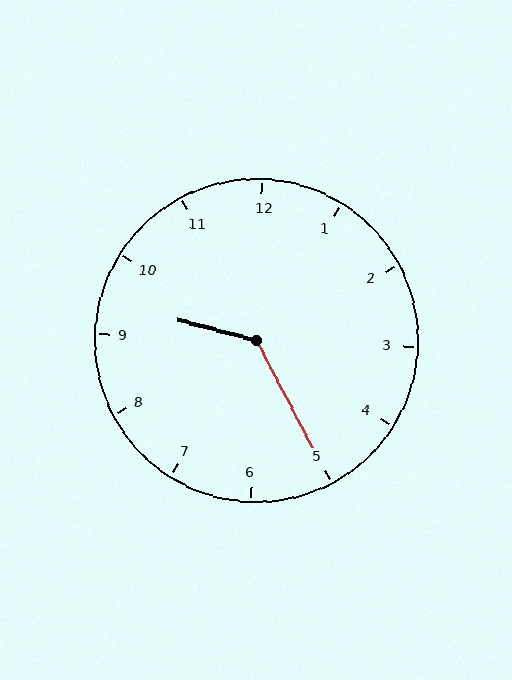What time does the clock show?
9:25.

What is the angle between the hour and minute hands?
Approximately 132 degrees.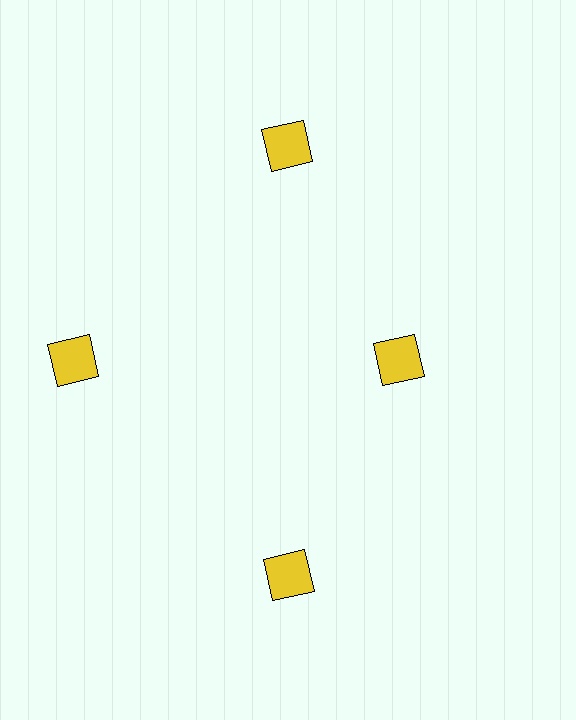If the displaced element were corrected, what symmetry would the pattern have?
It would have 4-fold rotational symmetry — the pattern would map onto itself every 90 degrees.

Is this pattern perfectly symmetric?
No. The 4 yellow squares are arranged in a ring, but one element near the 3 o'clock position is pulled inward toward the center, breaking the 4-fold rotational symmetry.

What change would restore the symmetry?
The symmetry would be restored by moving it outward, back onto the ring so that all 4 squares sit at equal angles and equal distance from the center.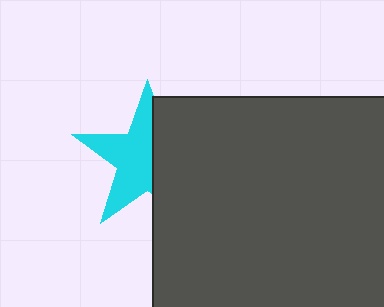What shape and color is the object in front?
The object in front is a dark gray square.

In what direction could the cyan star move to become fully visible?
The cyan star could move left. That would shift it out from behind the dark gray square entirely.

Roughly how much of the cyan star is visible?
About half of it is visible (roughly 56%).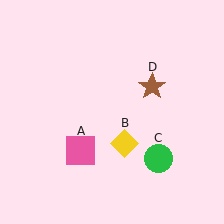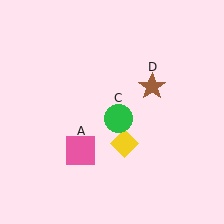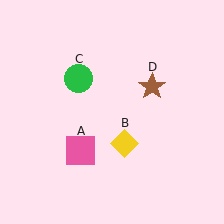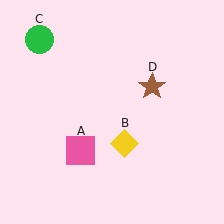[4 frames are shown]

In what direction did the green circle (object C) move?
The green circle (object C) moved up and to the left.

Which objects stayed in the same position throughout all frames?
Pink square (object A) and yellow diamond (object B) and brown star (object D) remained stationary.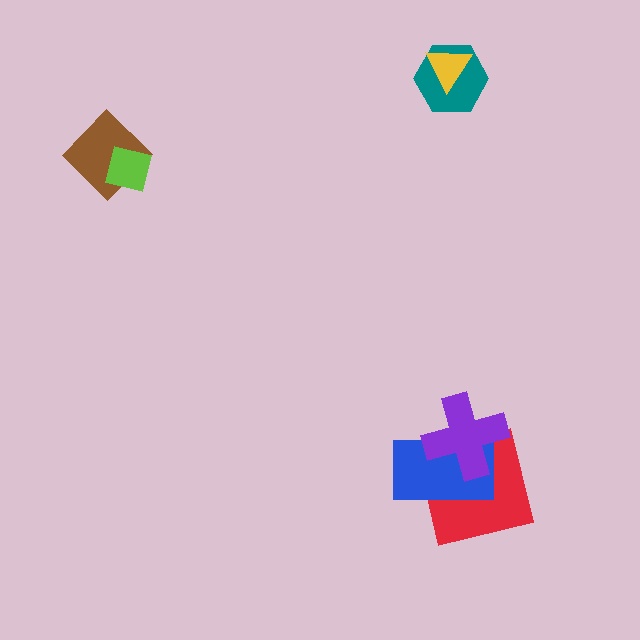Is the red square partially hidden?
Yes, it is partially covered by another shape.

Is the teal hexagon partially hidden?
Yes, it is partially covered by another shape.